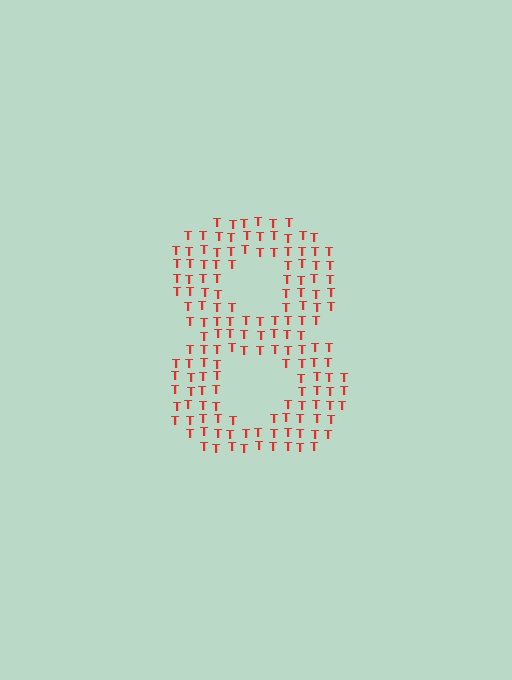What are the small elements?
The small elements are letter T's.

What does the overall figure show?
The overall figure shows the digit 8.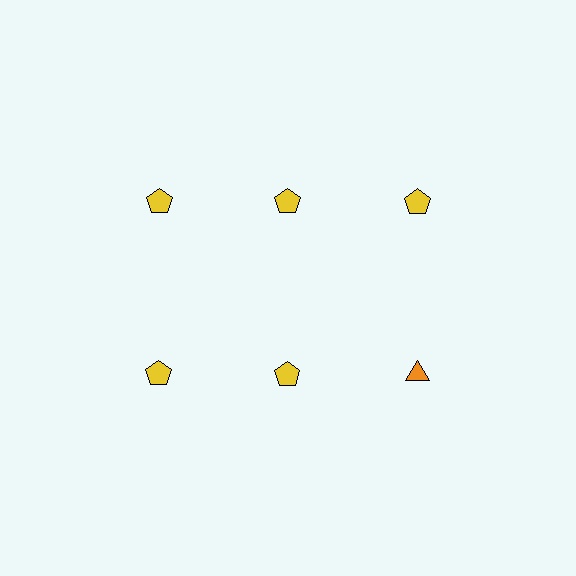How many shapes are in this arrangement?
There are 6 shapes arranged in a grid pattern.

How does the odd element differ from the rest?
It differs in both color (orange instead of yellow) and shape (triangle instead of pentagon).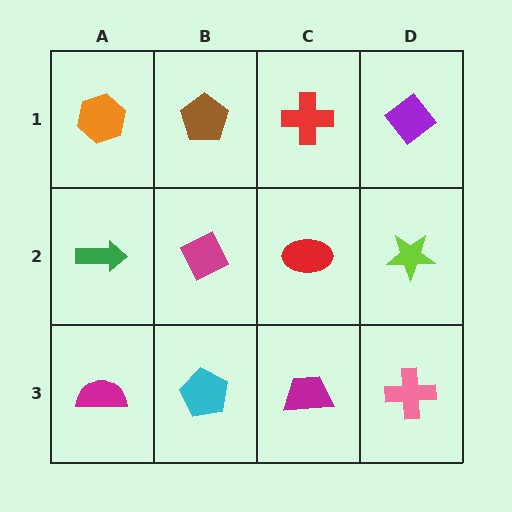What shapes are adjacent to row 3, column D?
A lime star (row 2, column D), a magenta trapezoid (row 3, column C).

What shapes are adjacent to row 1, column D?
A lime star (row 2, column D), a red cross (row 1, column C).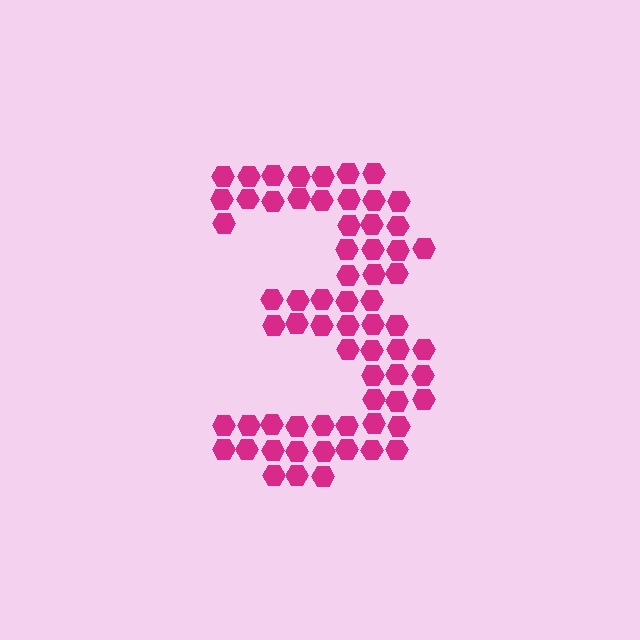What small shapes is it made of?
It is made of small hexagons.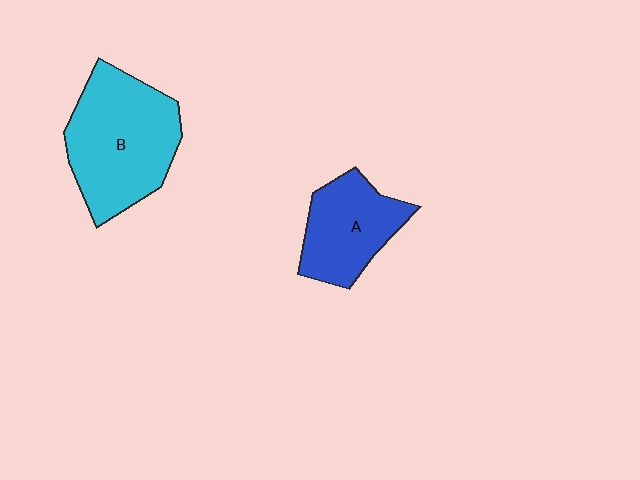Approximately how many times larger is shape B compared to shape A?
Approximately 1.5 times.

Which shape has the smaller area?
Shape A (blue).